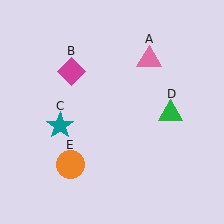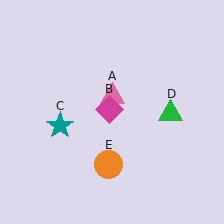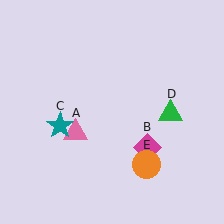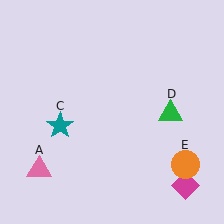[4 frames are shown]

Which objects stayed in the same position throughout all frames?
Teal star (object C) and green triangle (object D) remained stationary.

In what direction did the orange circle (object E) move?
The orange circle (object E) moved right.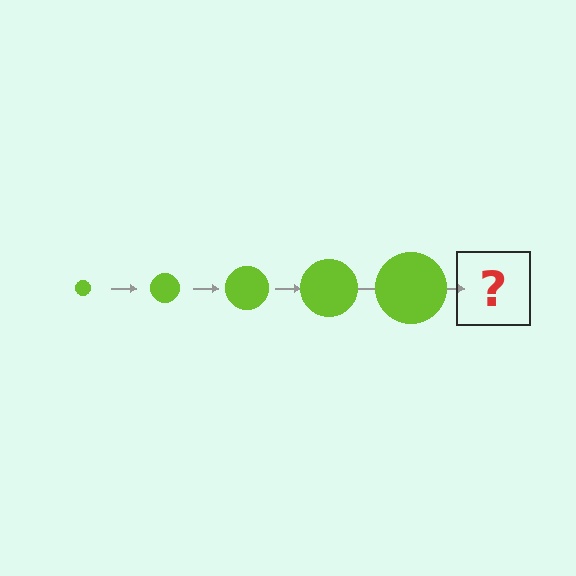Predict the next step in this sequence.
The next step is a lime circle, larger than the previous one.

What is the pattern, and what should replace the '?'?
The pattern is that the circle gets progressively larger each step. The '?' should be a lime circle, larger than the previous one.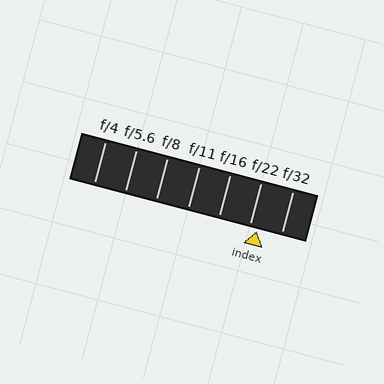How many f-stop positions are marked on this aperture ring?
There are 7 f-stop positions marked.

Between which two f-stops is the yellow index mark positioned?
The index mark is between f/22 and f/32.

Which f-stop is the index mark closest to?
The index mark is closest to f/22.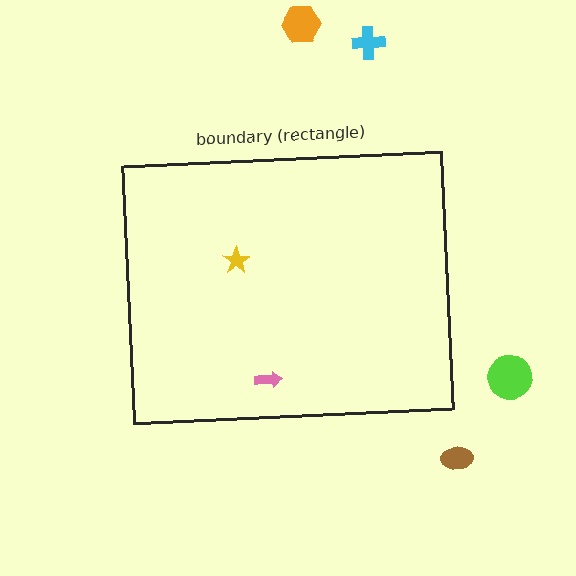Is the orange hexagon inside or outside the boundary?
Outside.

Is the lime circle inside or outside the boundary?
Outside.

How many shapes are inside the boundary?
2 inside, 4 outside.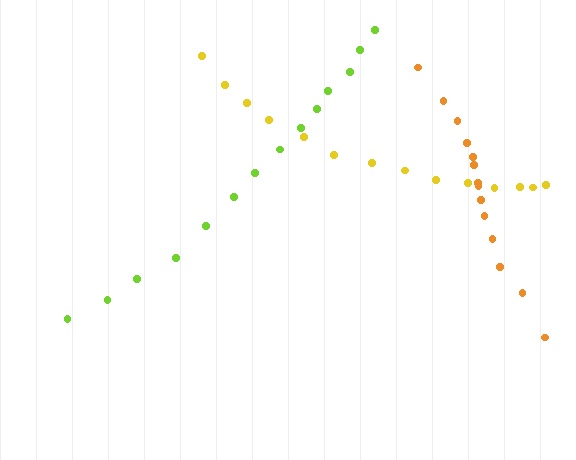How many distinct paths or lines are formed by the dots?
There are 3 distinct paths.